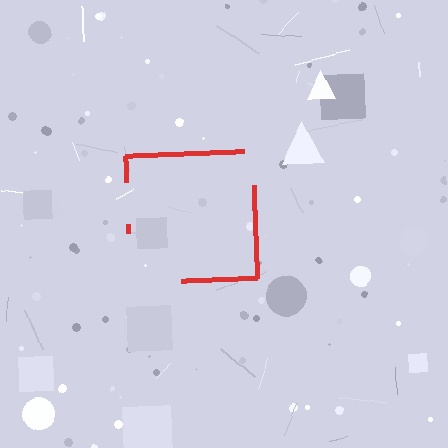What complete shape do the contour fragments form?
The contour fragments form a square.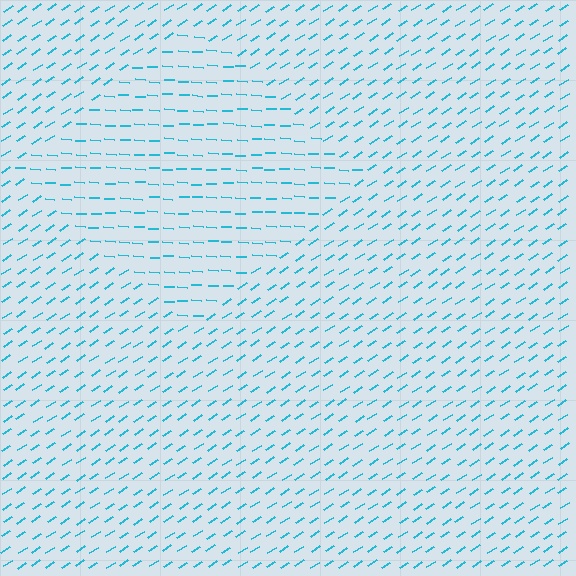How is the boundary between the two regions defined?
The boundary is defined purely by a change in line orientation (approximately 37 degrees difference). All lines are the same color and thickness.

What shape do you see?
I see a diamond.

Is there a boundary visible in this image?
Yes, there is a texture boundary formed by a change in line orientation.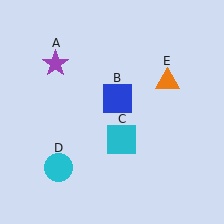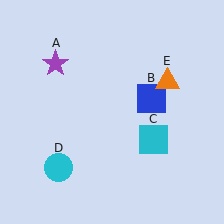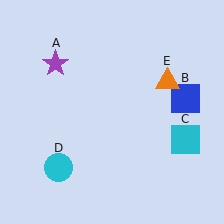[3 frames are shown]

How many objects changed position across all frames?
2 objects changed position: blue square (object B), cyan square (object C).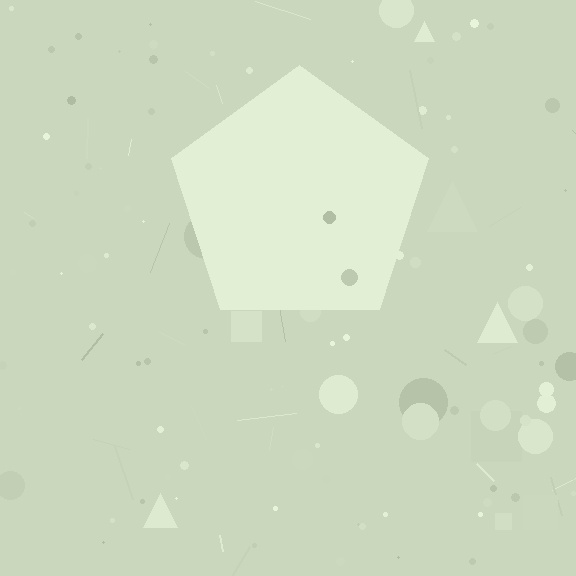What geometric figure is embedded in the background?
A pentagon is embedded in the background.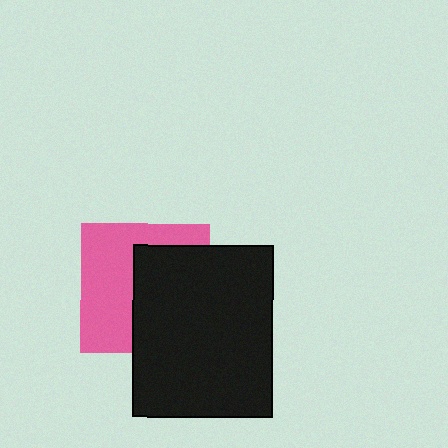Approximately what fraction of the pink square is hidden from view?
Roughly 49% of the pink square is hidden behind the black rectangle.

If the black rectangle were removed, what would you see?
You would see the complete pink square.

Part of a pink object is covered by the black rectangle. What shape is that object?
It is a square.